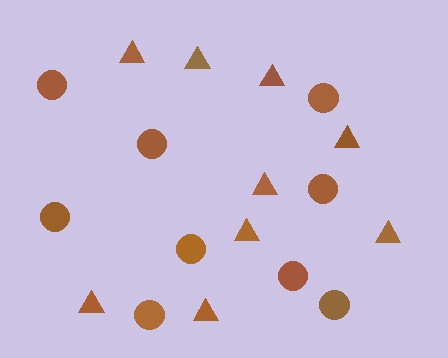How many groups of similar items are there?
There are 2 groups: one group of triangles (9) and one group of circles (9).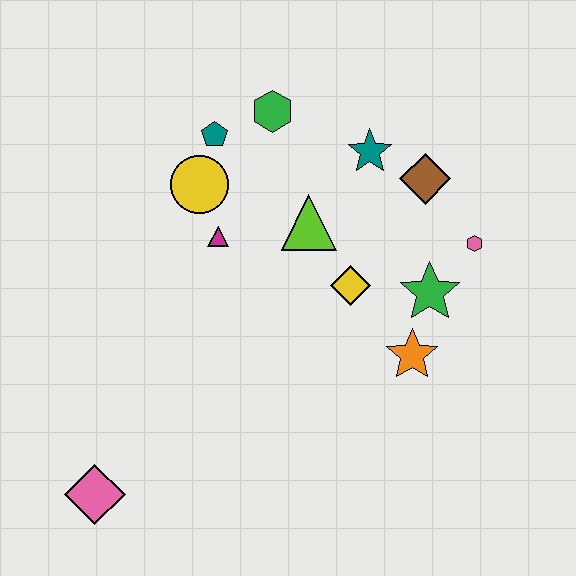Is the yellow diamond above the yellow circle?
No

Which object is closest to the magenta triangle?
The yellow circle is closest to the magenta triangle.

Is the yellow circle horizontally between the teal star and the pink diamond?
Yes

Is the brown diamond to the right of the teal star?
Yes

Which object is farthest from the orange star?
The pink diamond is farthest from the orange star.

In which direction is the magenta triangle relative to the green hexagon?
The magenta triangle is below the green hexagon.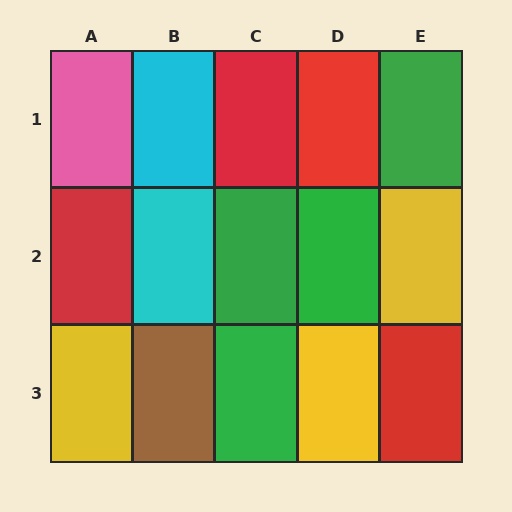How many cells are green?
4 cells are green.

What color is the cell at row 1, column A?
Pink.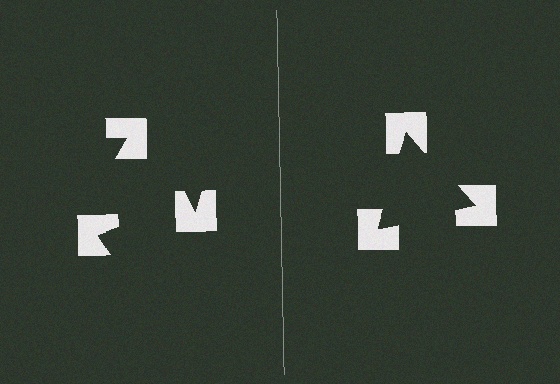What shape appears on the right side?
An illusory triangle.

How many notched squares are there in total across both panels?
6 — 3 on each side.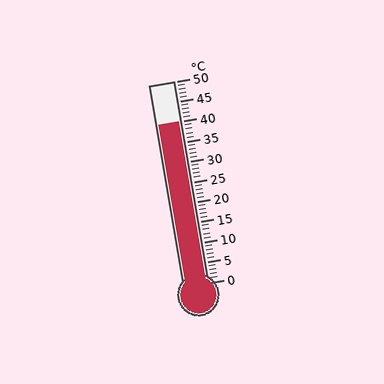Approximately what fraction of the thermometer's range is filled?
The thermometer is filled to approximately 80% of its range.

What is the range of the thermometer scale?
The thermometer scale ranges from 0°C to 50°C.